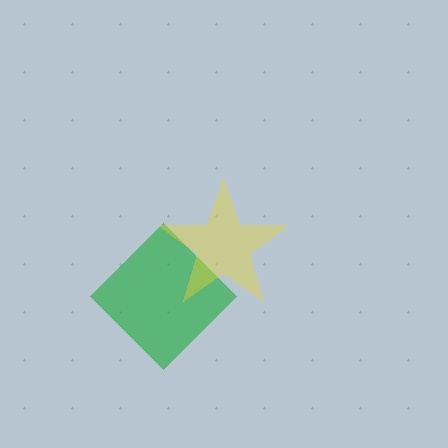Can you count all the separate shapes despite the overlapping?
Yes, there are 2 separate shapes.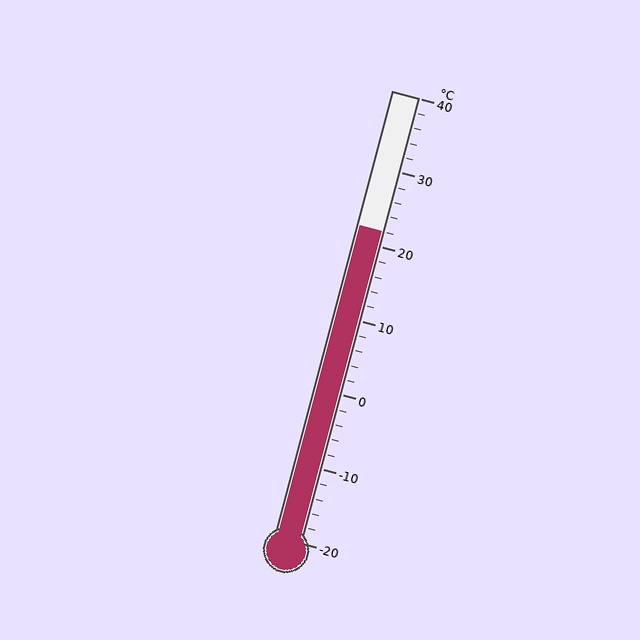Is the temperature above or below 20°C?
The temperature is above 20°C.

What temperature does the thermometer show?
The thermometer shows approximately 22°C.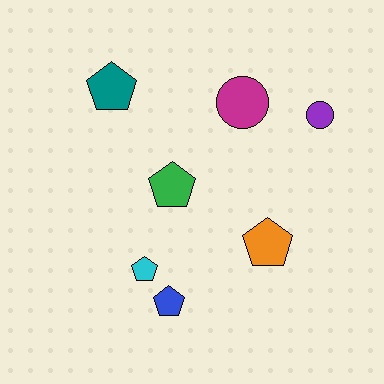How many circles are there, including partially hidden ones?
There are 2 circles.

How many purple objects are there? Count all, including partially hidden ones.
There is 1 purple object.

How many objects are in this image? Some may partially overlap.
There are 7 objects.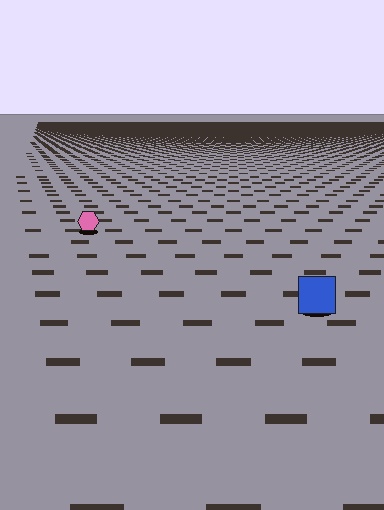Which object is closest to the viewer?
The blue square is closest. The texture marks near it are larger and more spread out.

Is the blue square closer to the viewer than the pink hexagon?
Yes. The blue square is closer — you can tell from the texture gradient: the ground texture is coarser near it.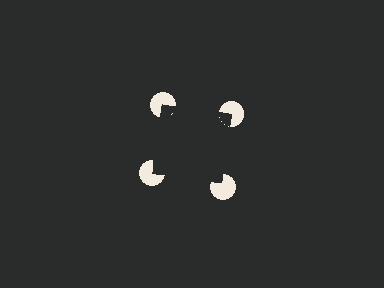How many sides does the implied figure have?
4 sides.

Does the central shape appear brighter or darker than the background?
It typically appears slightly darker than the background, even though no actual brightness change is drawn.